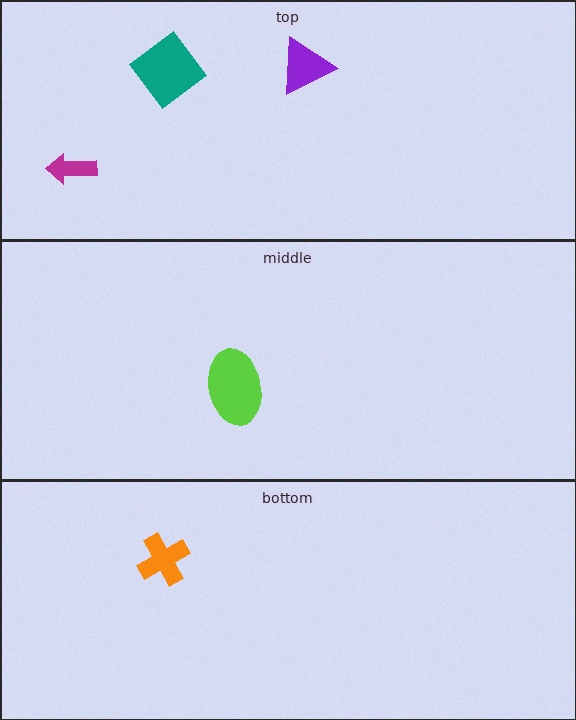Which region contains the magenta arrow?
The top region.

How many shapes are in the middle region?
1.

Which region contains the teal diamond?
The top region.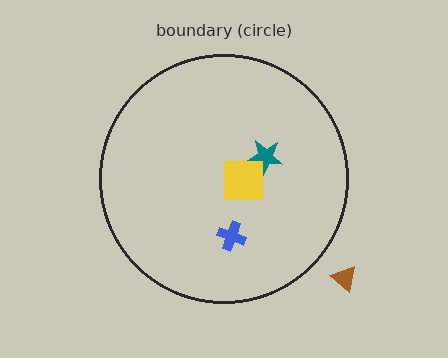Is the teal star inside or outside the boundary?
Inside.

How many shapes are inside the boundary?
3 inside, 1 outside.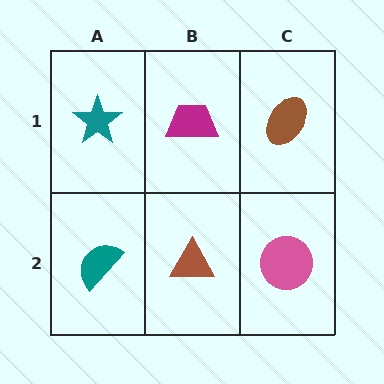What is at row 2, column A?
A teal semicircle.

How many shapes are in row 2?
3 shapes.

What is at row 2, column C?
A pink circle.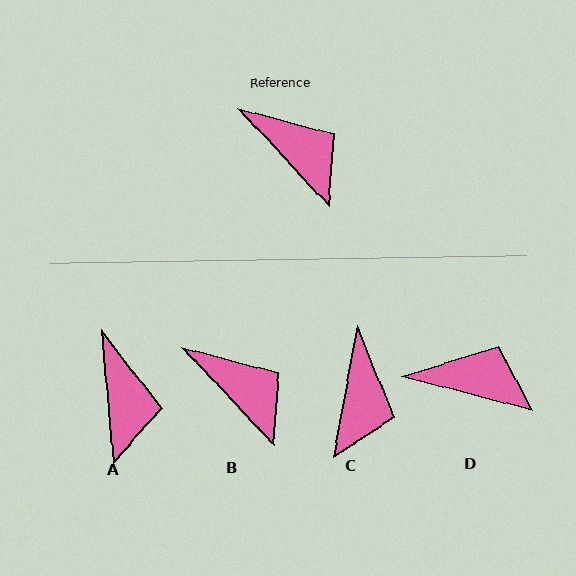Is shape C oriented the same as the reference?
No, it is off by about 53 degrees.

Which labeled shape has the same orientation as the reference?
B.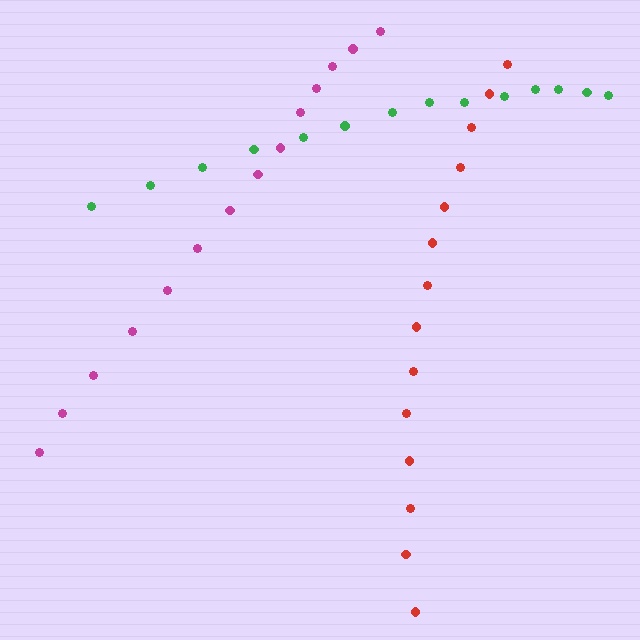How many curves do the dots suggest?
There are 3 distinct paths.